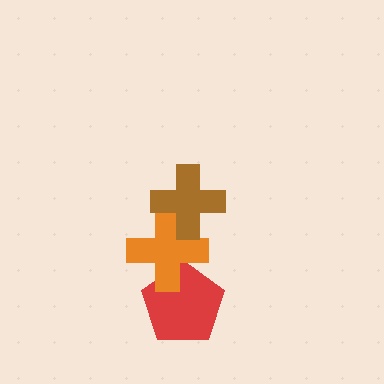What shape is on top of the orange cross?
The brown cross is on top of the orange cross.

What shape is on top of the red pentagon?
The orange cross is on top of the red pentagon.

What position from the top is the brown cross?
The brown cross is 1st from the top.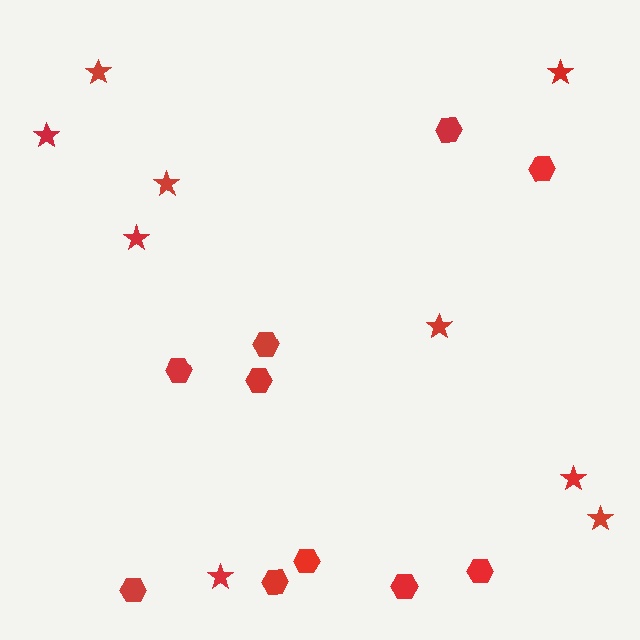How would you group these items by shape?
There are 2 groups: one group of stars (9) and one group of hexagons (10).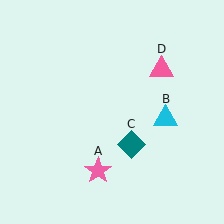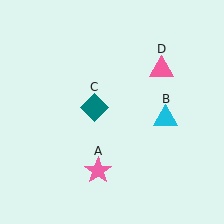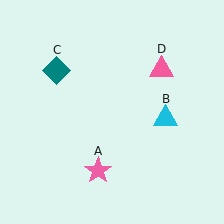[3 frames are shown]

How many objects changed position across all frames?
1 object changed position: teal diamond (object C).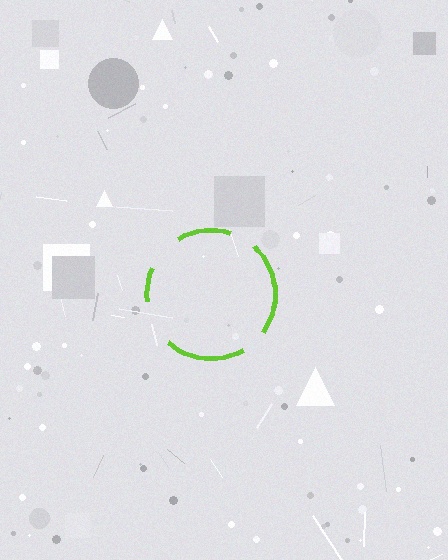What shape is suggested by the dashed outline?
The dashed outline suggests a circle.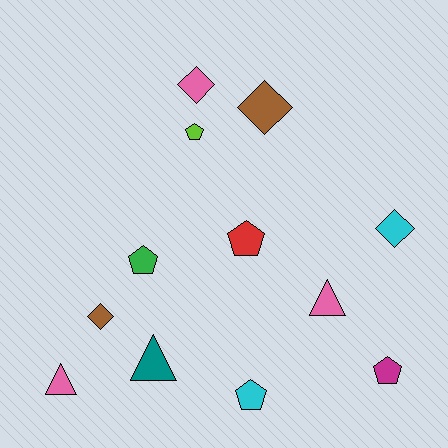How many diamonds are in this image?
There are 4 diamonds.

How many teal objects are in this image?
There is 1 teal object.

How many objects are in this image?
There are 12 objects.